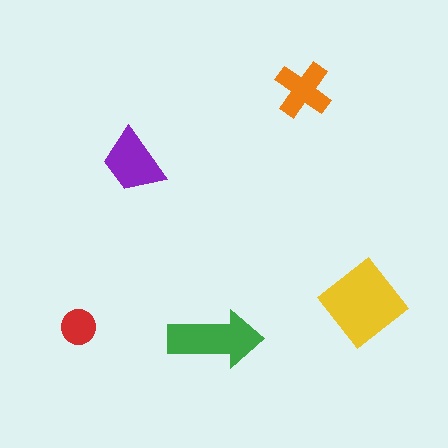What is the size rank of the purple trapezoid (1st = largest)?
3rd.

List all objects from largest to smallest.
The yellow diamond, the green arrow, the purple trapezoid, the orange cross, the red circle.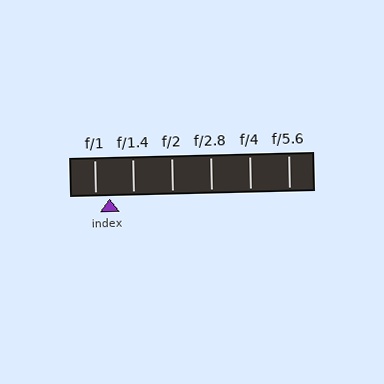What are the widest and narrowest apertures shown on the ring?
The widest aperture shown is f/1 and the narrowest is f/5.6.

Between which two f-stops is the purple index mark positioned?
The index mark is between f/1 and f/1.4.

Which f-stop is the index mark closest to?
The index mark is closest to f/1.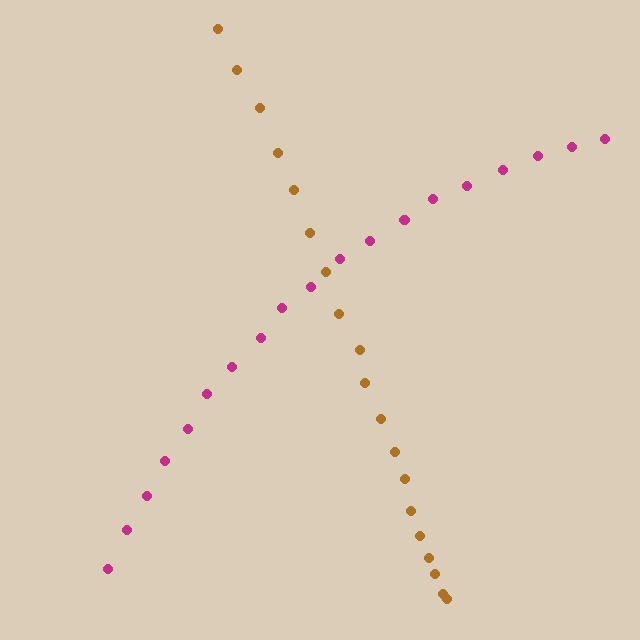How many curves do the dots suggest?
There are 2 distinct paths.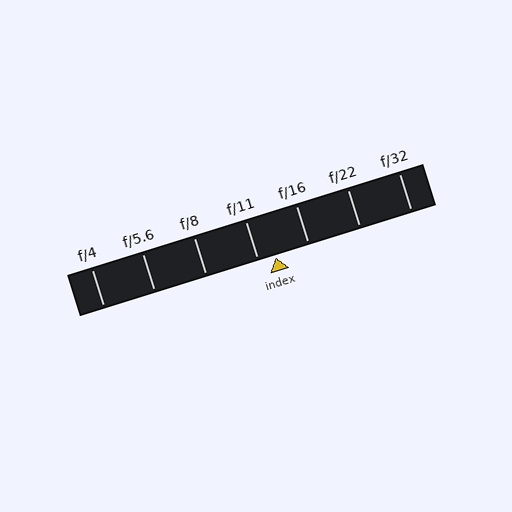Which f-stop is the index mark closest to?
The index mark is closest to f/11.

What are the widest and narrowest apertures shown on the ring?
The widest aperture shown is f/4 and the narrowest is f/32.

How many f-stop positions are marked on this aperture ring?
There are 7 f-stop positions marked.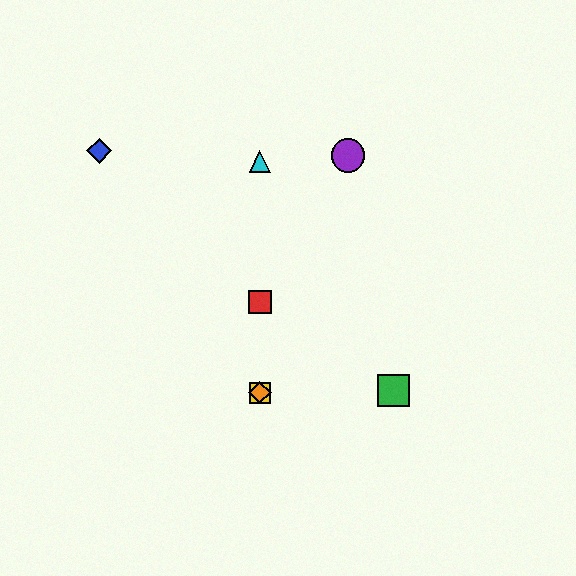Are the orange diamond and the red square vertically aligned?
Yes, both are at x≈260.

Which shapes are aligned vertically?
The red square, the yellow square, the orange diamond, the cyan triangle are aligned vertically.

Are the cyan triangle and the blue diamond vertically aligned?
No, the cyan triangle is at x≈260 and the blue diamond is at x≈99.